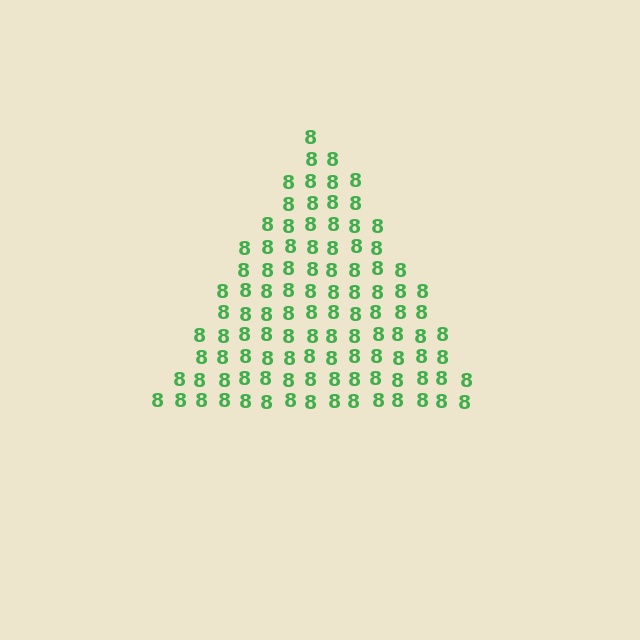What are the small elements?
The small elements are digit 8's.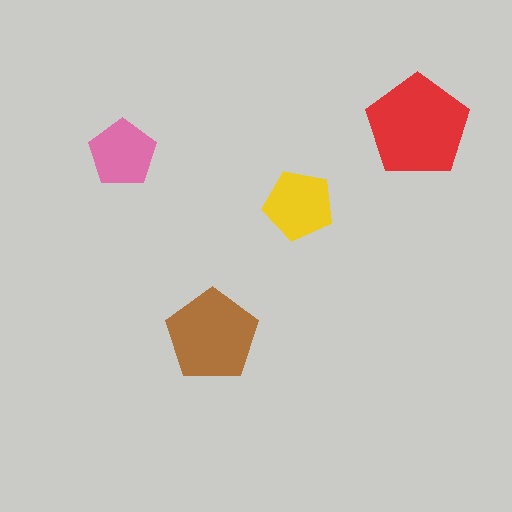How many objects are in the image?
There are 4 objects in the image.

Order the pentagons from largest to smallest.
the red one, the brown one, the yellow one, the pink one.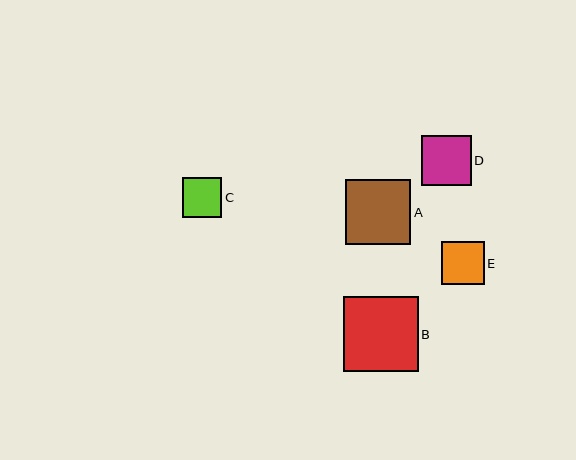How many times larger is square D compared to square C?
Square D is approximately 1.2 times the size of square C.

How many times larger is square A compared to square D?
Square A is approximately 1.3 times the size of square D.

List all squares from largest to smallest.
From largest to smallest: B, A, D, E, C.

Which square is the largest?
Square B is the largest with a size of approximately 75 pixels.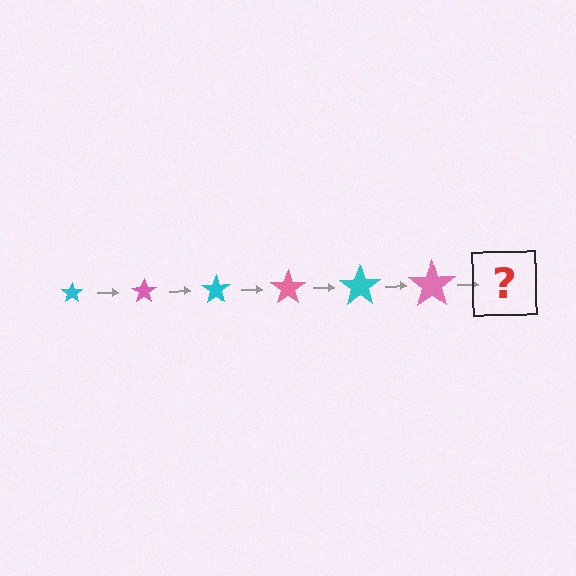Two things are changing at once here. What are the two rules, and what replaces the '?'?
The two rules are that the star grows larger each step and the color cycles through cyan and pink. The '?' should be a cyan star, larger than the previous one.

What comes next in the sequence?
The next element should be a cyan star, larger than the previous one.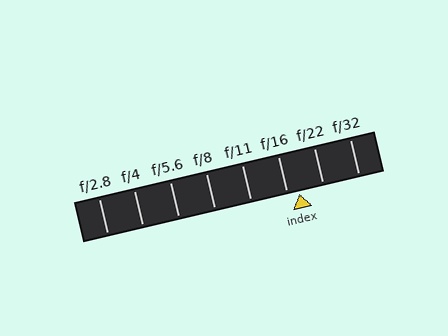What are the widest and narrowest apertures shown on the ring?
The widest aperture shown is f/2.8 and the narrowest is f/32.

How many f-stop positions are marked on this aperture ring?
There are 8 f-stop positions marked.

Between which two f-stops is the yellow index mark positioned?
The index mark is between f/16 and f/22.